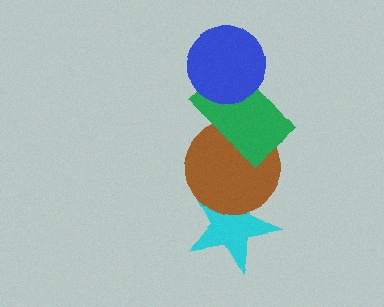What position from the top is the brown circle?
The brown circle is 3rd from the top.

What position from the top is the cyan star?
The cyan star is 4th from the top.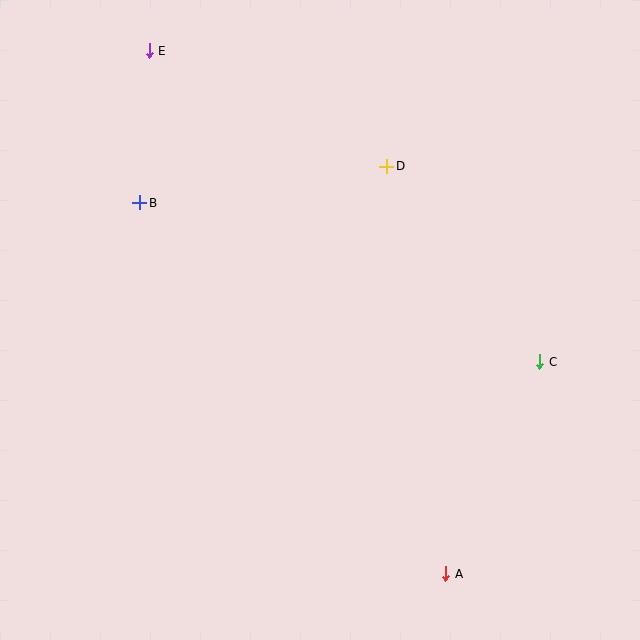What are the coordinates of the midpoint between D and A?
The midpoint between D and A is at (416, 370).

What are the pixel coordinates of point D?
Point D is at (387, 166).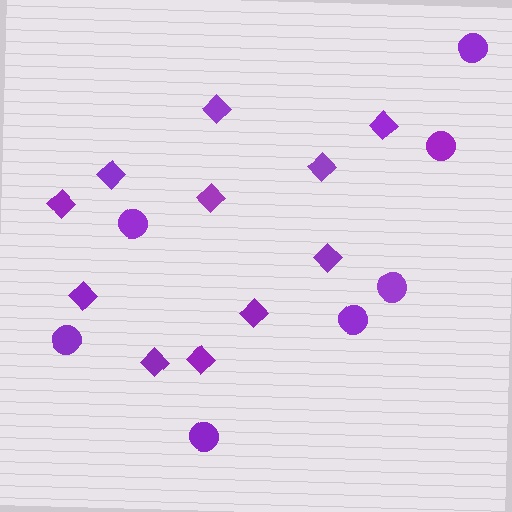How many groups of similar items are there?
There are 2 groups: one group of circles (7) and one group of diamonds (11).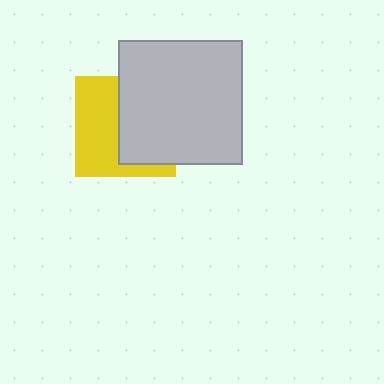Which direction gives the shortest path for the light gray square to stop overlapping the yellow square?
Moving right gives the shortest separation.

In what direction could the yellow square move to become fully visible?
The yellow square could move left. That would shift it out from behind the light gray square entirely.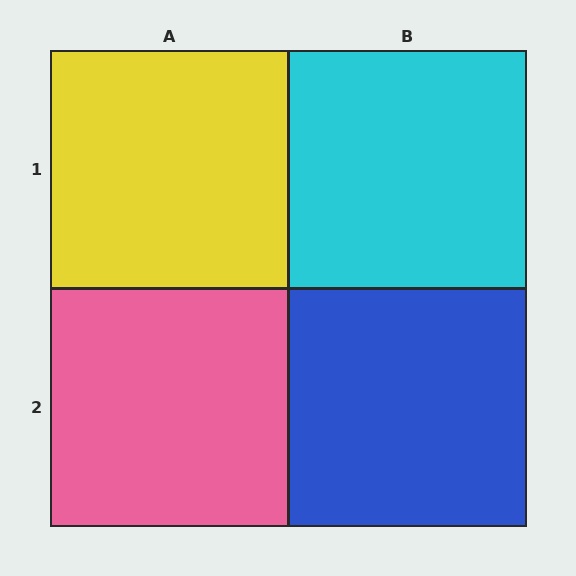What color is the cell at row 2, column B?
Blue.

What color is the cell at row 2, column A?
Pink.